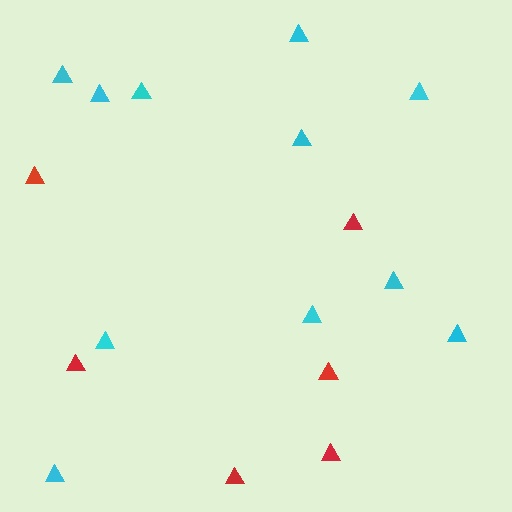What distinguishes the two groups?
There are 2 groups: one group of red triangles (6) and one group of cyan triangles (11).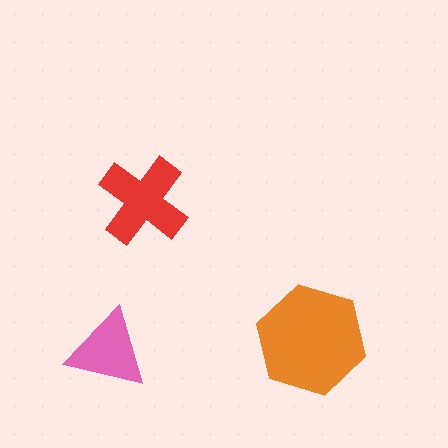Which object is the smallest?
The pink triangle.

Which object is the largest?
The orange hexagon.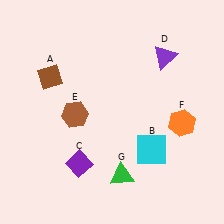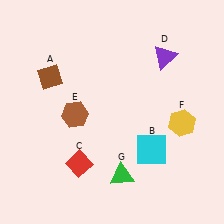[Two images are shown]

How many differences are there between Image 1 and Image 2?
There are 2 differences between the two images.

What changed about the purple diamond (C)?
In Image 1, C is purple. In Image 2, it changed to red.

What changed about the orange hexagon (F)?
In Image 1, F is orange. In Image 2, it changed to yellow.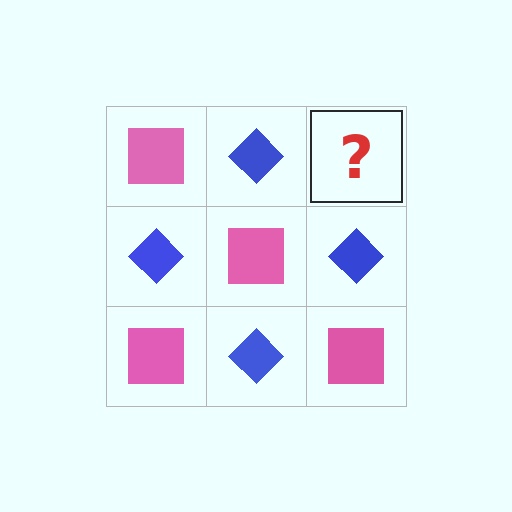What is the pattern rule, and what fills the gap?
The rule is that it alternates pink square and blue diamond in a checkerboard pattern. The gap should be filled with a pink square.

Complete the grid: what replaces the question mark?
The question mark should be replaced with a pink square.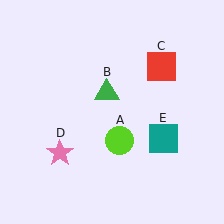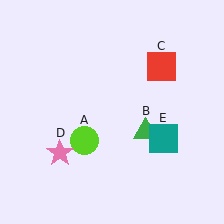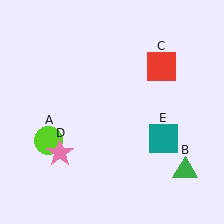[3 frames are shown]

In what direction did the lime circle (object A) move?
The lime circle (object A) moved left.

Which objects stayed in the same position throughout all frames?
Red square (object C) and pink star (object D) and teal square (object E) remained stationary.